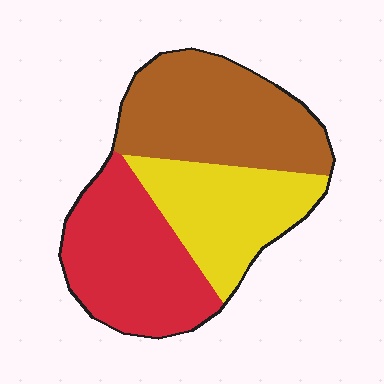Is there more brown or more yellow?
Brown.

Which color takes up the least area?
Yellow, at roughly 30%.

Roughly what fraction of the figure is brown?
Brown takes up about three eighths (3/8) of the figure.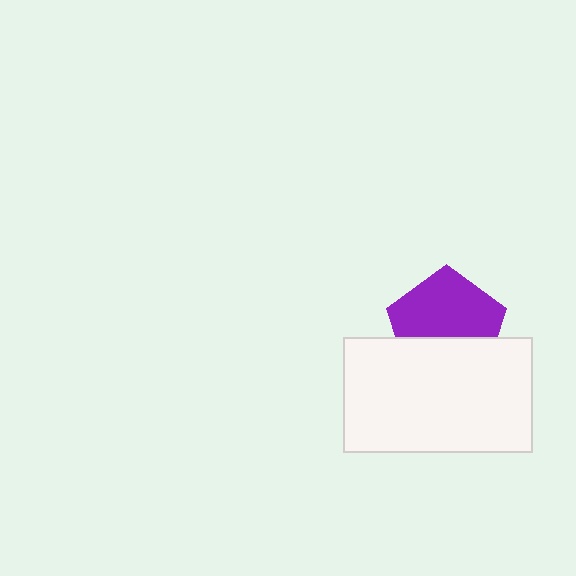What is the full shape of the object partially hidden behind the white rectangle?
The partially hidden object is a purple pentagon.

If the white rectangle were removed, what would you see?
You would see the complete purple pentagon.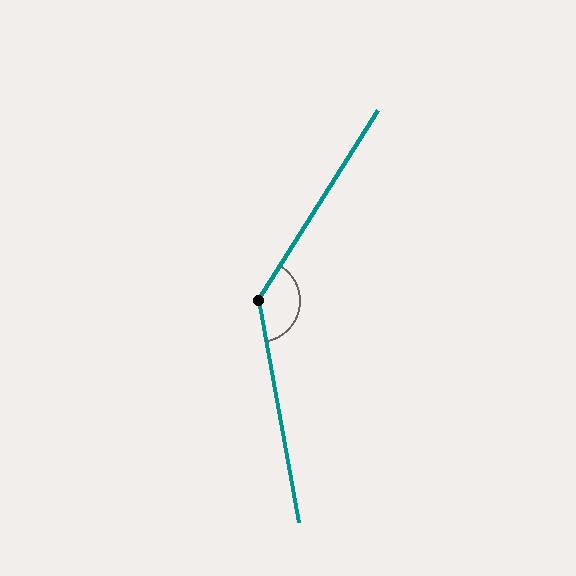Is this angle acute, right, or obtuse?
It is obtuse.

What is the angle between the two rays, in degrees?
Approximately 137 degrees.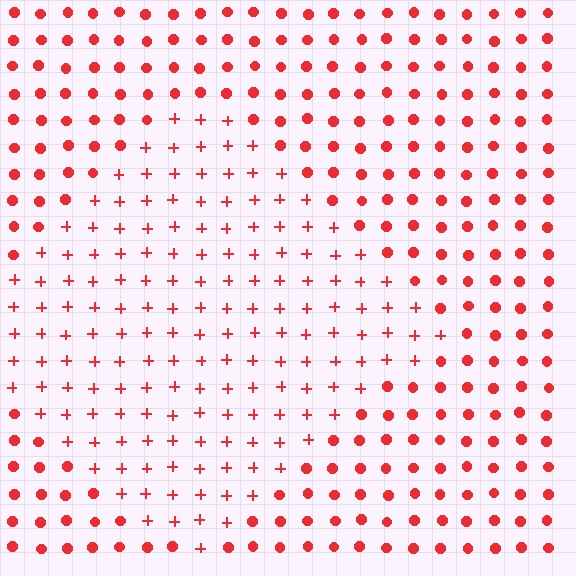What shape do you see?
I see a diamond.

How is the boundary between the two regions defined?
The boundary is defined by a change in element shape: plus signs inside vs. circles outside. All elements share the same color and spacing.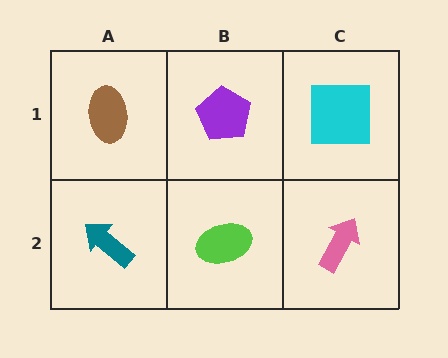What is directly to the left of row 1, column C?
A purple pentagon.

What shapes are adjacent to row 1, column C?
A pink arrow (row 2, column C), a purple pentagon (row 1, column B).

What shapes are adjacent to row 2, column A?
A brown ellipse (row 1, column A), a lime ellipse (row 2, column B).